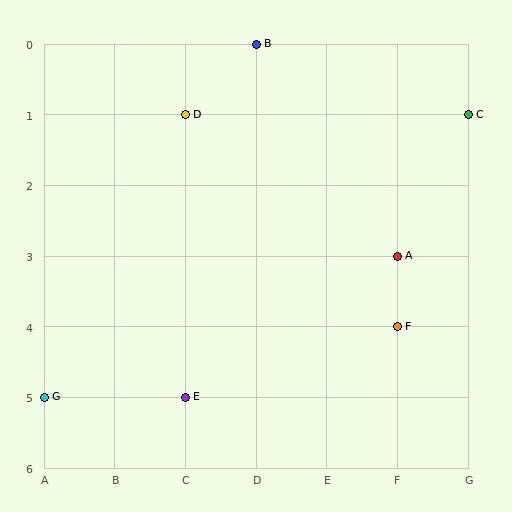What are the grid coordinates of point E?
Point E is at grid coordinates (C, 5).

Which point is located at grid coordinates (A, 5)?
Point G is at (A, 5).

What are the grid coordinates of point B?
Point B is at grid coordinates (D, 0).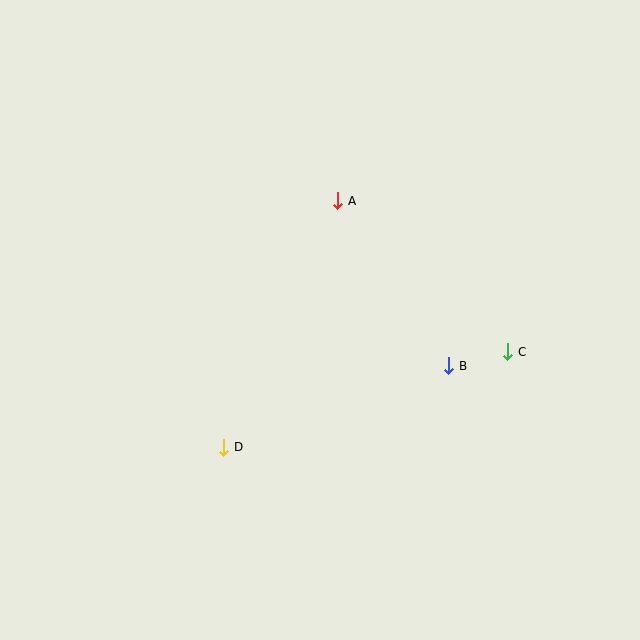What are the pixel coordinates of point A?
Point A is at (338, 201).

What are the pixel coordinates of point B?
Point B is at (449, 366).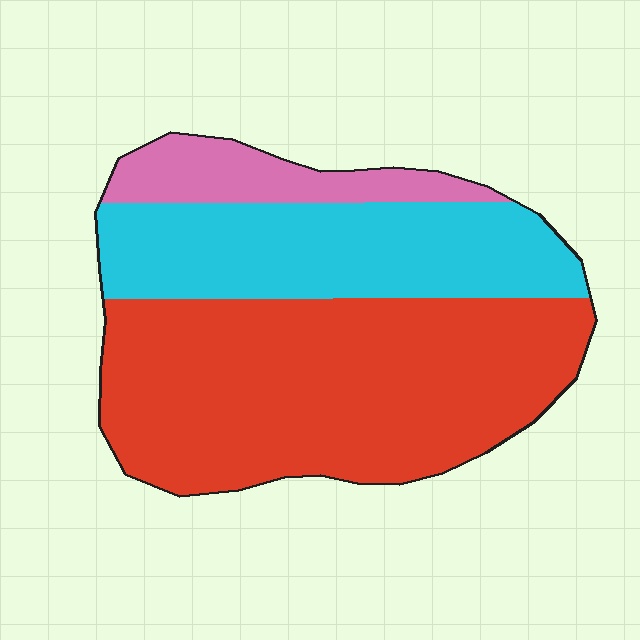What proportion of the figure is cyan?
Cyan covers about 30% of the figure.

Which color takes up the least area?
Pink, at roughly 10%.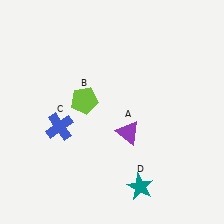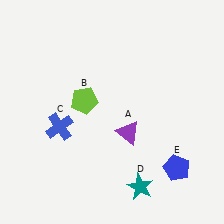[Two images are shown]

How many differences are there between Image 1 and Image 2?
There is 1 difference between the two images.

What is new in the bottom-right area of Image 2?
A blue pentagon (E) was added in the bottom-right area of Image 2.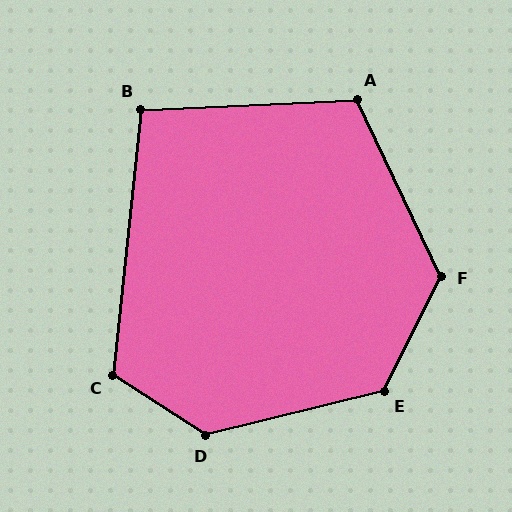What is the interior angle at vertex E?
Approximately 130 degrees (obtuse).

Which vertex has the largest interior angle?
D, at approximately 133 degrees.